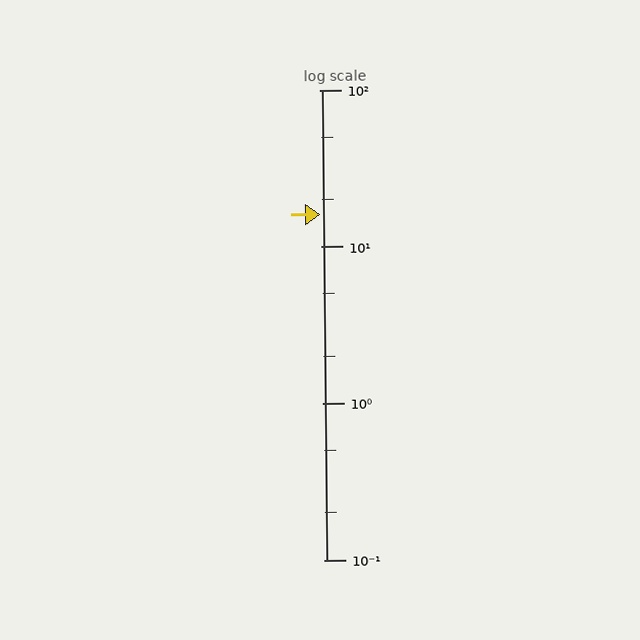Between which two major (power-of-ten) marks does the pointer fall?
The pointer is between 10 and 100.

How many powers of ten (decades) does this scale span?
The scale spans 3 decades, from 0.1 to 100.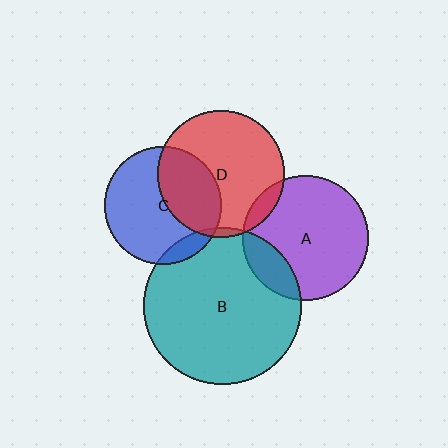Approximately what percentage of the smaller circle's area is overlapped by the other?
Approximately 15%.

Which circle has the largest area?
Circle B (teal).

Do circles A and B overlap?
Yes.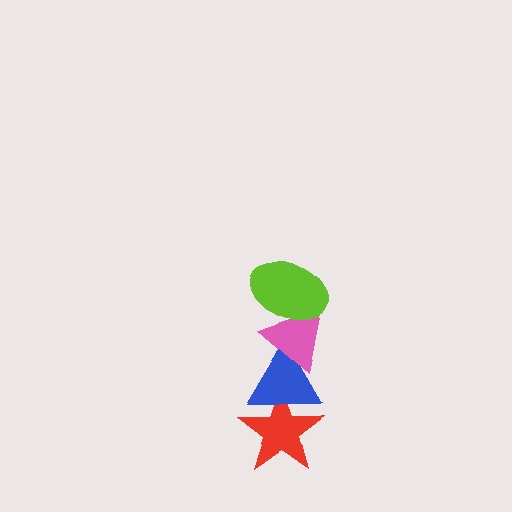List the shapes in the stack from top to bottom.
From top to bottom: the lime ellipse, the pink triangle, the blue triangle, the red star.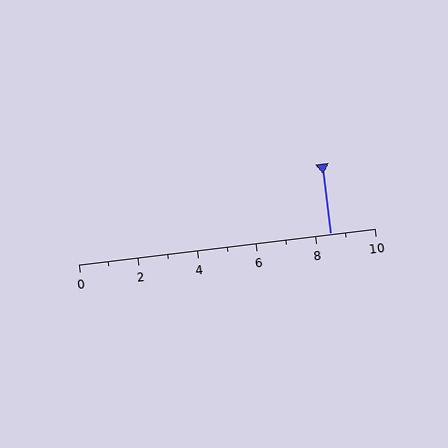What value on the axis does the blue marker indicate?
The marker indicates approximately 8.5.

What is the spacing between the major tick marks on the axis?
The major ticks are spaced 2 apart.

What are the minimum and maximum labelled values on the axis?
The axis runs from 0 to 10.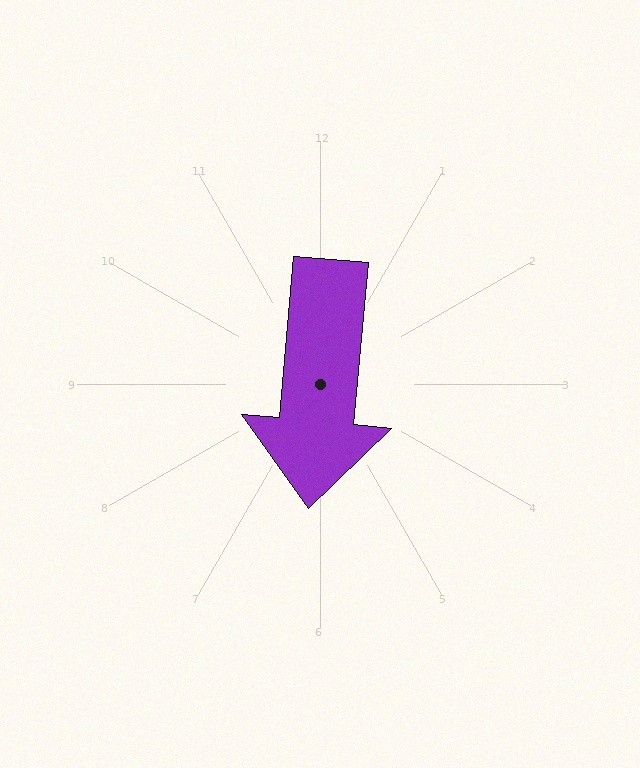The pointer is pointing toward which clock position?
Roughly 6 o'clock.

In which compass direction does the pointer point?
South.